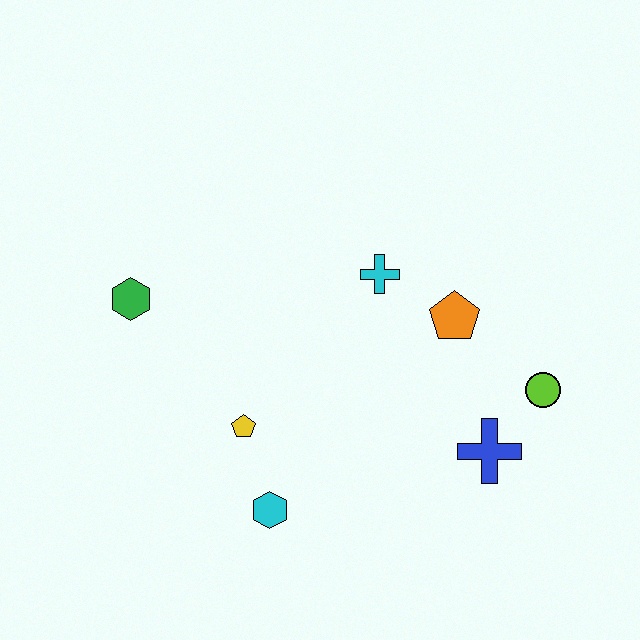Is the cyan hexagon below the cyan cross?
Yes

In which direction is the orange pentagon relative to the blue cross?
The orange pentagon is above the blue cross.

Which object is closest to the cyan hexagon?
The yellow pentagon is closest to the cyan hexagon.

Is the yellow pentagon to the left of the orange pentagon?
Yes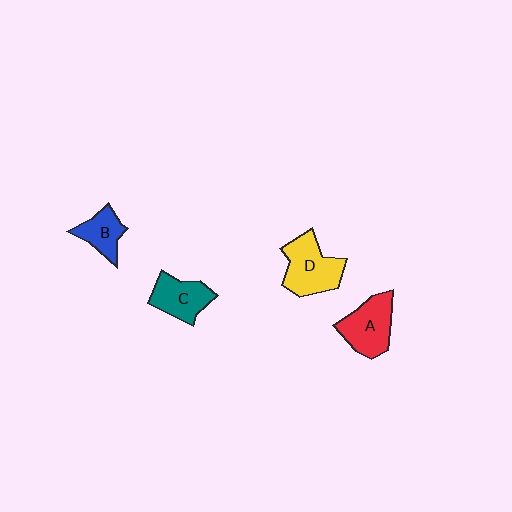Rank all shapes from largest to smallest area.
From largest to smallest: D (yellow), A (red), C (teal), B (blue).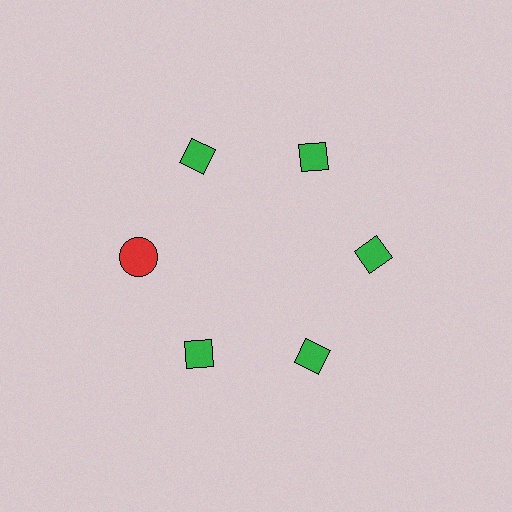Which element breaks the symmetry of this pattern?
The red circle at roughly the 9 o'clock position breaks the symmetry. All other shapes are green diamonds.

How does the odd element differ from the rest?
It differs in both color (red instead of green) and shape (circle instead of diamond).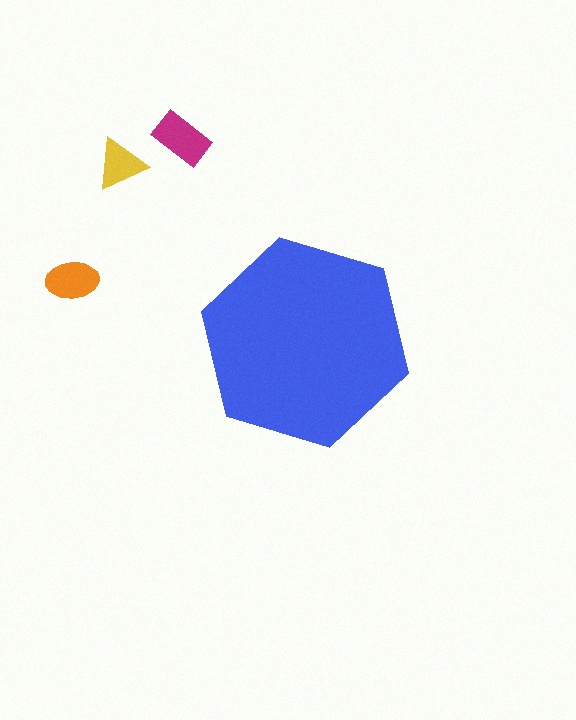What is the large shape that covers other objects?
A blue hexagon.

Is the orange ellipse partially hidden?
No, the orange ellipse is fully visible.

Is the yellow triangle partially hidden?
No, the yellow triangle is fully visible.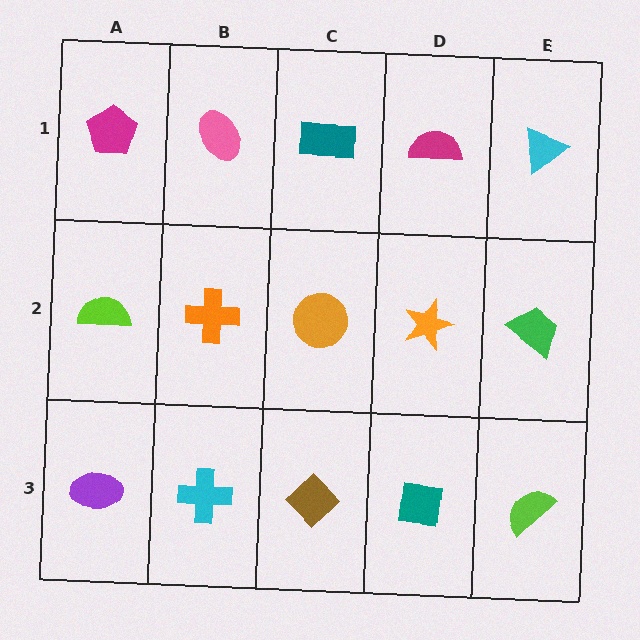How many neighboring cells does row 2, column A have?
3.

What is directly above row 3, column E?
A green trapezoid.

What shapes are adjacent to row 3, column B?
An orange cross (row 2, column B), a purple ellipse (row 3, column A), a brown diamond (row 3, column C).